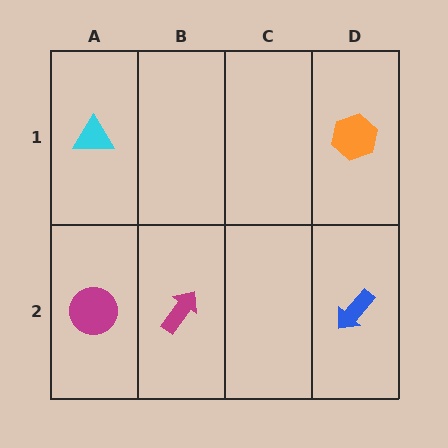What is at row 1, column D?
An orange hexagon.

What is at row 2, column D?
A blue arrow.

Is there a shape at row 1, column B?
No, that cell is empty.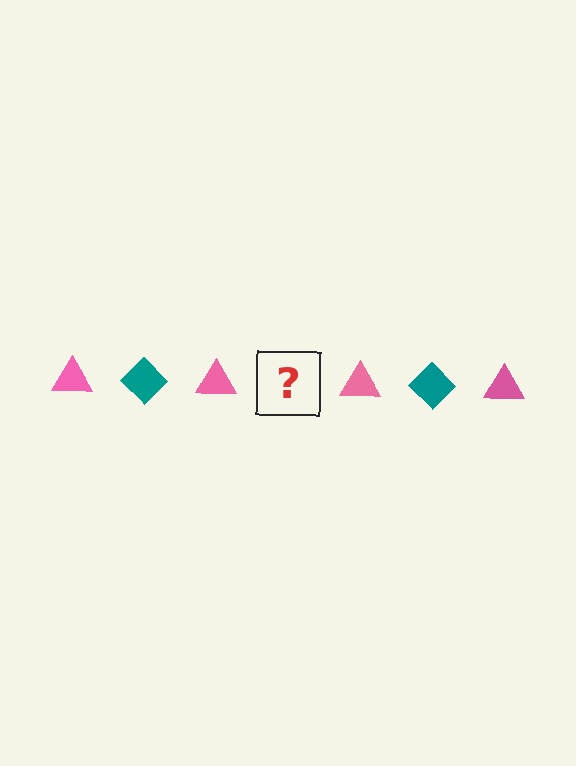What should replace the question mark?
The question mark should be replaced with a teal diamond.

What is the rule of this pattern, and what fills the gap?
The rule is that the pattern alternates between pink triangle and teal diamond. The gap should be filled with a teal diamond.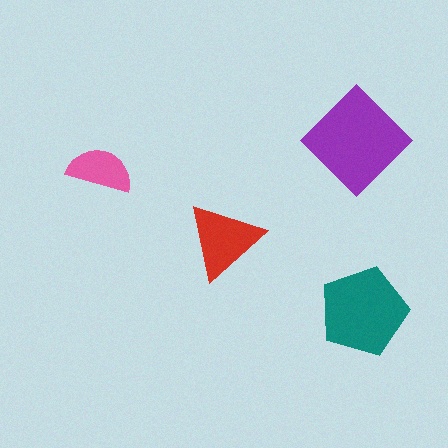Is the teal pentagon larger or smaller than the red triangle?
Larger.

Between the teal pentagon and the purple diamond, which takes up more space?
The purple diamond.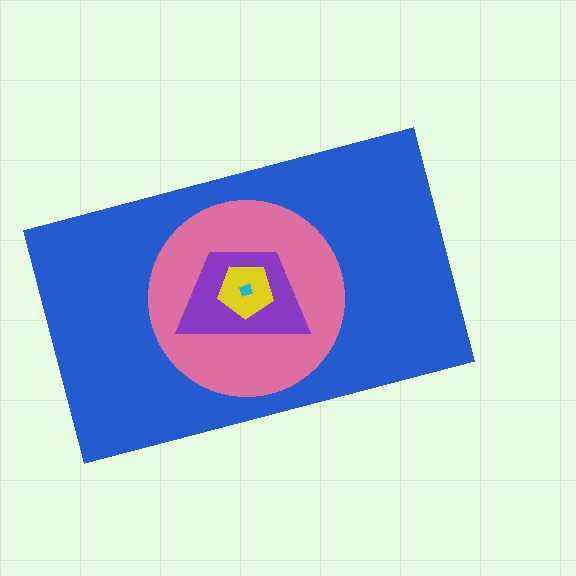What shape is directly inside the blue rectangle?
The pink circle.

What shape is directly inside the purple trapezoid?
The yellow pentagon.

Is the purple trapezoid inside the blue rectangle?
Yes.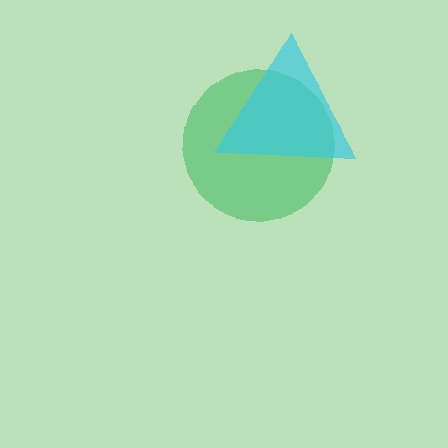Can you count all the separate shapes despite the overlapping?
Yes, there are 2 separate shapes.